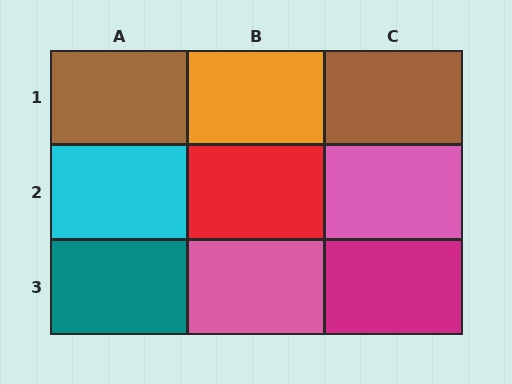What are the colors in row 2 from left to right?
Cyan, red, pink.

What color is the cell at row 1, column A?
Brown.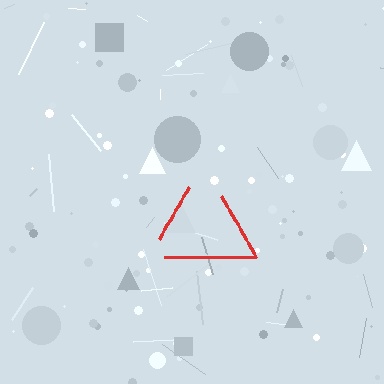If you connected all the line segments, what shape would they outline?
They would outline a triangle.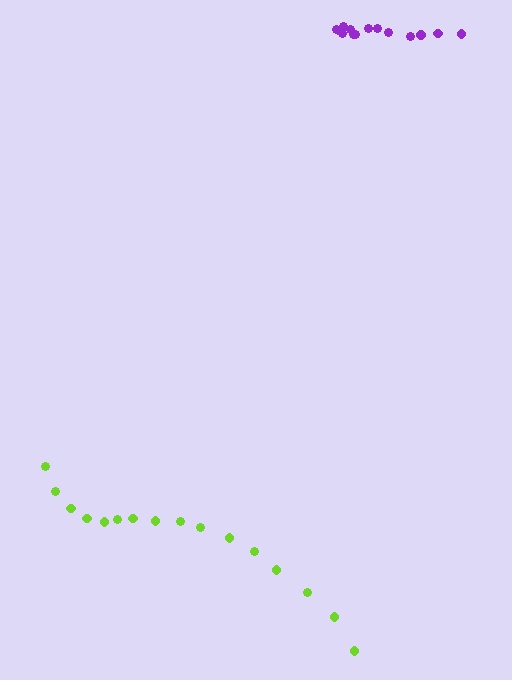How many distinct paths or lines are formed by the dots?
There are 2 distinct paths.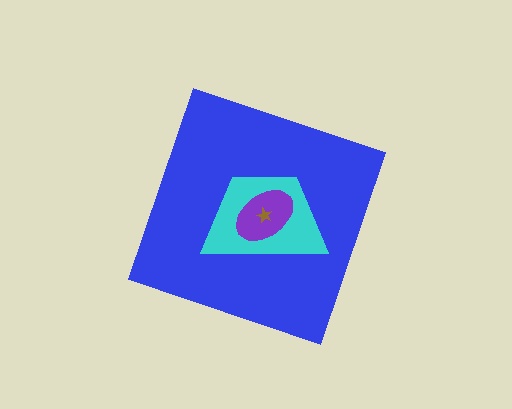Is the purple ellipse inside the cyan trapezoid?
Yes.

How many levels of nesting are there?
4.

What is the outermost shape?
The blue diamond.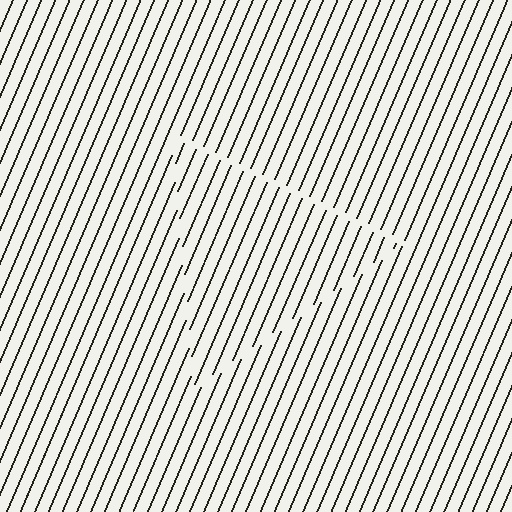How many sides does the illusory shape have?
3 sides — the line-ends trace a triangle.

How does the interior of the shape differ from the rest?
The interior of the shape contains the same grating, shifted by half a period — the contour is defined by the phase discontinuity where line-ends from the inner and outer gratings abut.